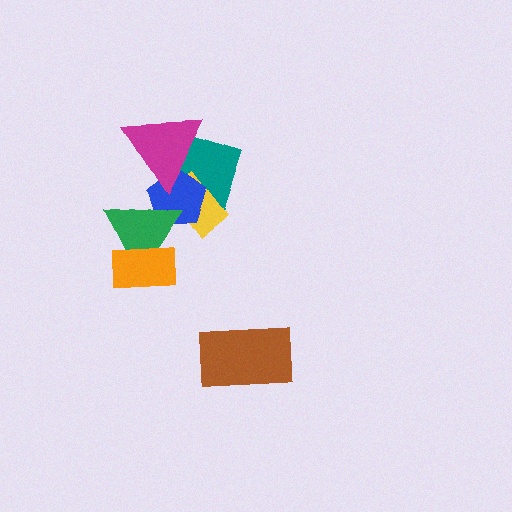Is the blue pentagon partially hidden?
Yes, it is partially covered by another shape.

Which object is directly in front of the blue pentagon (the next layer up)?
The magenta triangle is directly in front of the blue pentagon.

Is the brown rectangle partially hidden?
No, no other shape covers it.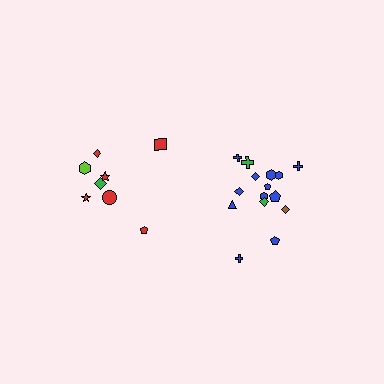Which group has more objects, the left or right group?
The right group.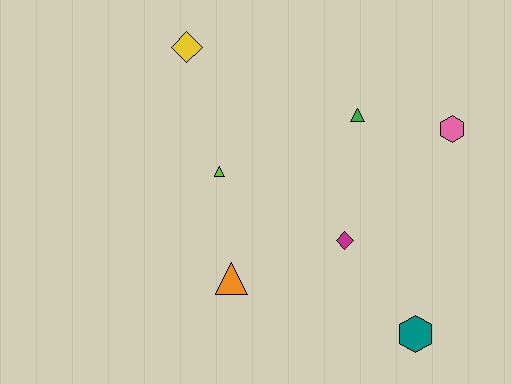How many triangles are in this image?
There are 3 triangles.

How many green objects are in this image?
There is 1 green object.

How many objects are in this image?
There are 7 objects.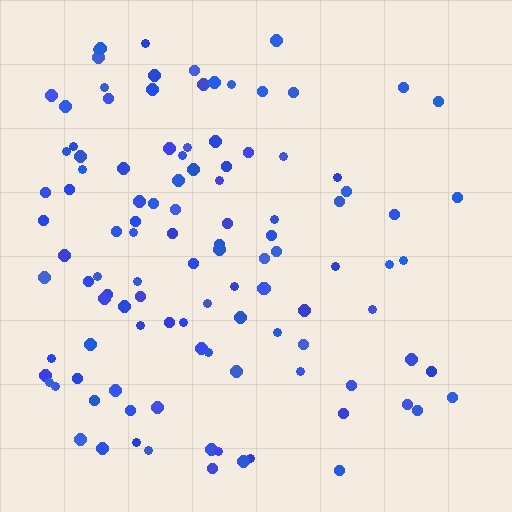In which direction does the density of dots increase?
From right to left, with the left side densest.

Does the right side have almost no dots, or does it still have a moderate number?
Still a moderate number, just noticeably fewer than the left.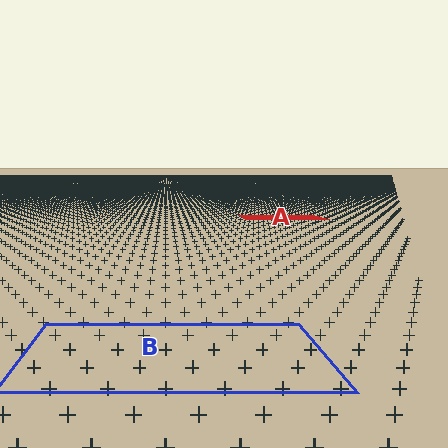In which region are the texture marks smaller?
The texture marks are smaller in region A, because it is farther away.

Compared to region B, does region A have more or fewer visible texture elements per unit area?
Region A has more texture elements per unit area — they are packed more densely because it is farther away.